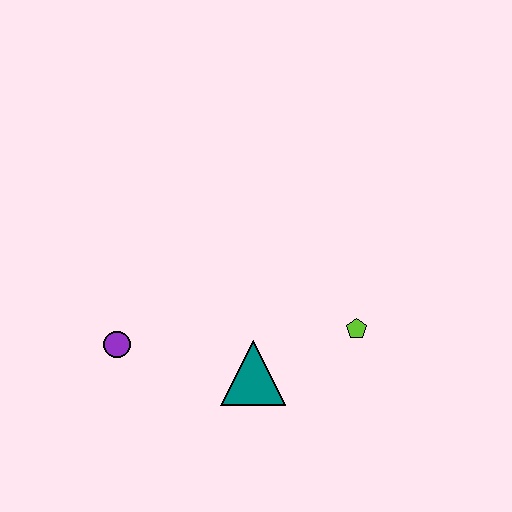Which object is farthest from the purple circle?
The lime pentagon is farthest from the purple circle.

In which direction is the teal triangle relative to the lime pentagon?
The teal triangle is to the left of the lime pentagon.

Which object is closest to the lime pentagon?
The teal triangle is closest to the lime pentagon.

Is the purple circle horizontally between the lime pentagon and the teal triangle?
No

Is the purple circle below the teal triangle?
No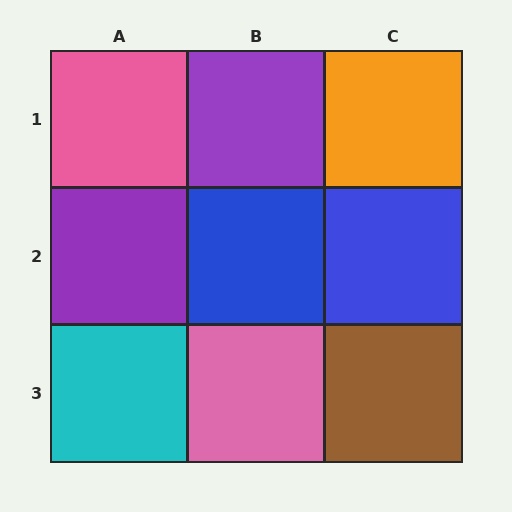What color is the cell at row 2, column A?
Purple.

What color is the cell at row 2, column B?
Blue.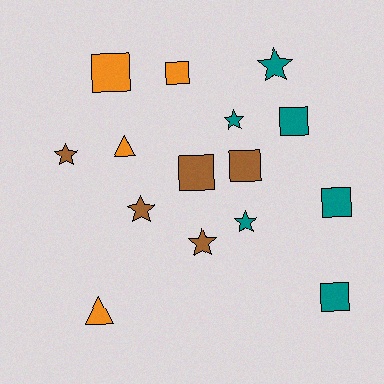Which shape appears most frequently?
Square, with 7 objects.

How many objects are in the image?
There are 15 objects.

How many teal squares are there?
There are 3 teal squares.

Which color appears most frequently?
Teal, with 6 objects.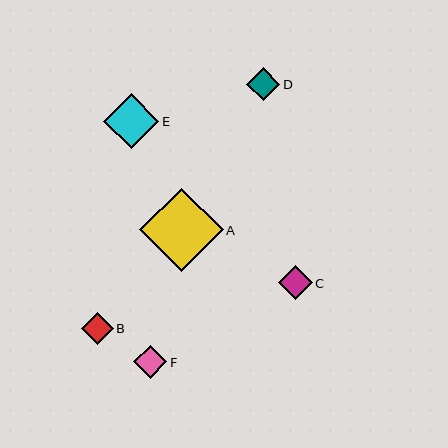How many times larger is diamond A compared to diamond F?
Diamond A is approximately 2.5 times the size of diamond F.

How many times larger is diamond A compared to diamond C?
Diamond A is approximately 2.5 times the size of diamond C.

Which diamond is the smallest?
Diamond B is the smallest with a size of approximately 32 pixels.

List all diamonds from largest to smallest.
From largest to smallest: A, E, C, F, D, B.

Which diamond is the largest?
Diamond A is the largest with a size of approximately 84 pixels.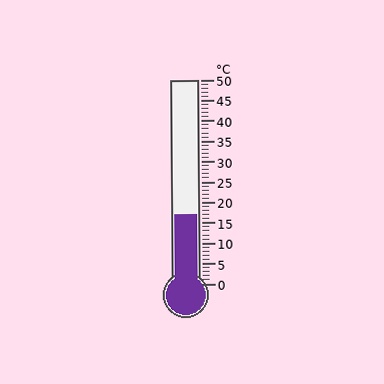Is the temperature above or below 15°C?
The temperature is above 15°C.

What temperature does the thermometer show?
The thermometer shows approximately 17°C.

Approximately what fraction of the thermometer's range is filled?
The thermometer is filled to approximately 35% of its range.